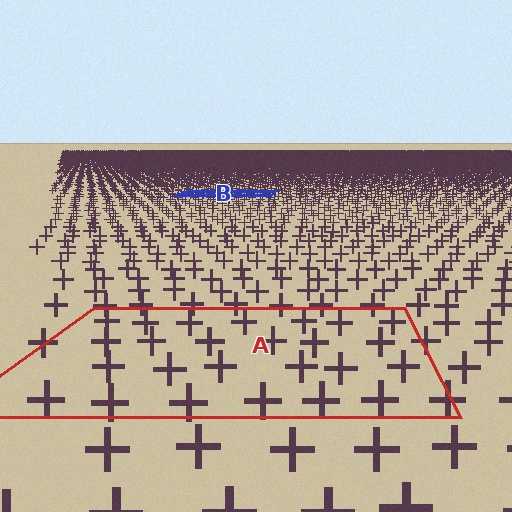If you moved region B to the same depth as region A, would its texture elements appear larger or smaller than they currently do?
They would appear larger. At a closer depth, the same texture elements are projected at a bigger on-screen size.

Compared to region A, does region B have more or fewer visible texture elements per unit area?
Region B has more texture elements per unit area — they are packed more densely because it is farther away.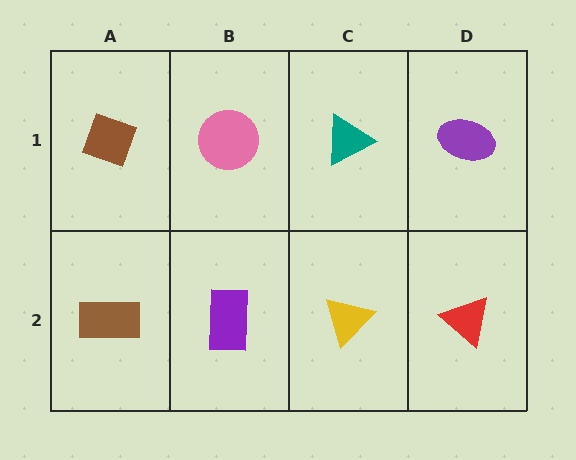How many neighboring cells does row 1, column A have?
2.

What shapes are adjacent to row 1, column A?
A brown rectangle (row 2, column A), a pink circle (row 1, column B).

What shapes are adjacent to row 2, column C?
A teal triangle (row 1, column C), a purple rectangle (row 2, column B), a red triangle (row 2, column D).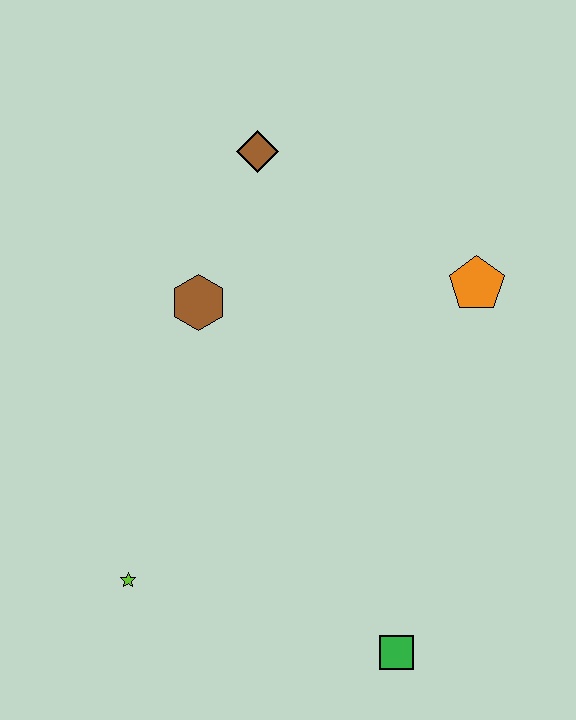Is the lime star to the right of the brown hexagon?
No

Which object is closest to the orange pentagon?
The brown diamond is closest to the orange pentagon.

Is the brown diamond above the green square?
Yes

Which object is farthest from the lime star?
The orange pentagon is farthest from the lime star.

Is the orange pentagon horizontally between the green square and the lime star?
No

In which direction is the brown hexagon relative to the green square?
The brown hexagon is above the green square.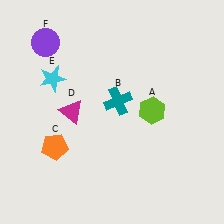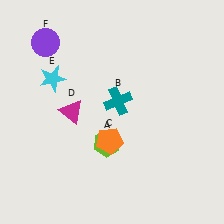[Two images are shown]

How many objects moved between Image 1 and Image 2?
2 objects moved between the two images.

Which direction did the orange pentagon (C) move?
The orange pentagon (C) moved right.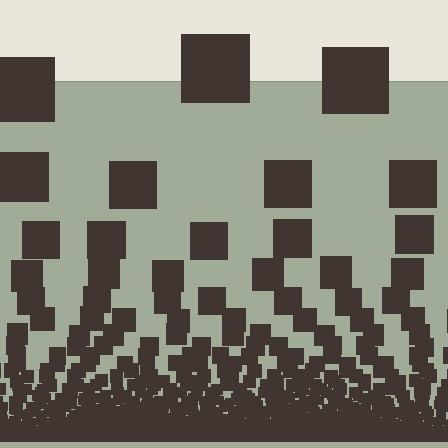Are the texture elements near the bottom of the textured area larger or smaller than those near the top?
Smaller. The gradient is inverted — elements near the bottom are smaller and denser.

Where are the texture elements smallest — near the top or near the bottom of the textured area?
Near the bottom.